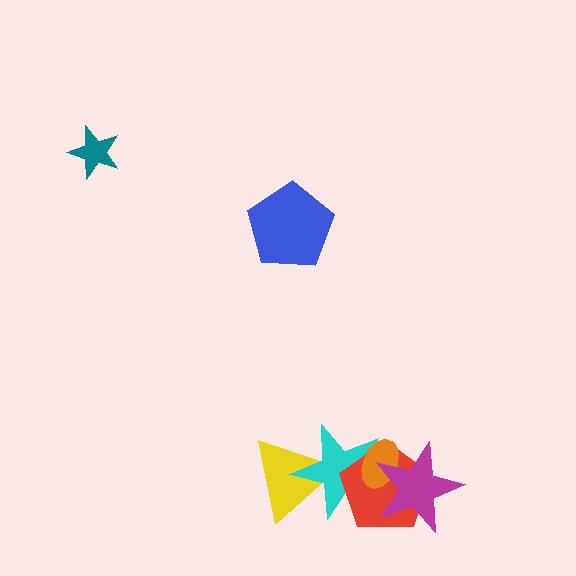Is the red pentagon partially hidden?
Yes, it is partially covered by another shape.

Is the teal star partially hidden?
No, no other shape covers it.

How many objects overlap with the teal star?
0 objects overlap with the teal star.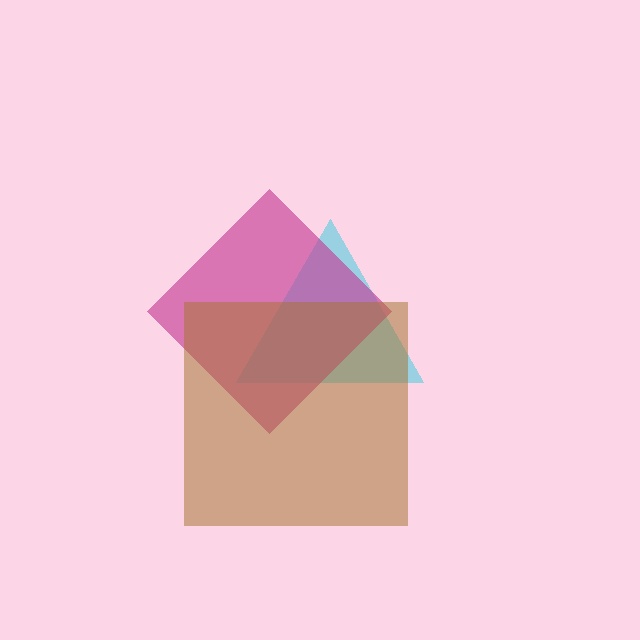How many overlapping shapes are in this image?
There are 3 overlapping shapes in the image.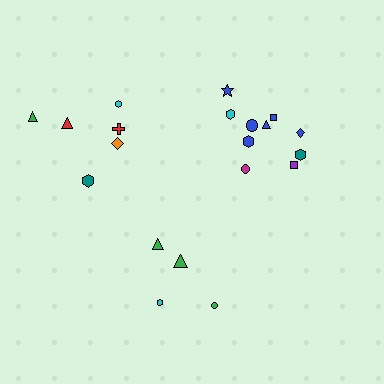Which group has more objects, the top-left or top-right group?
The top-right group.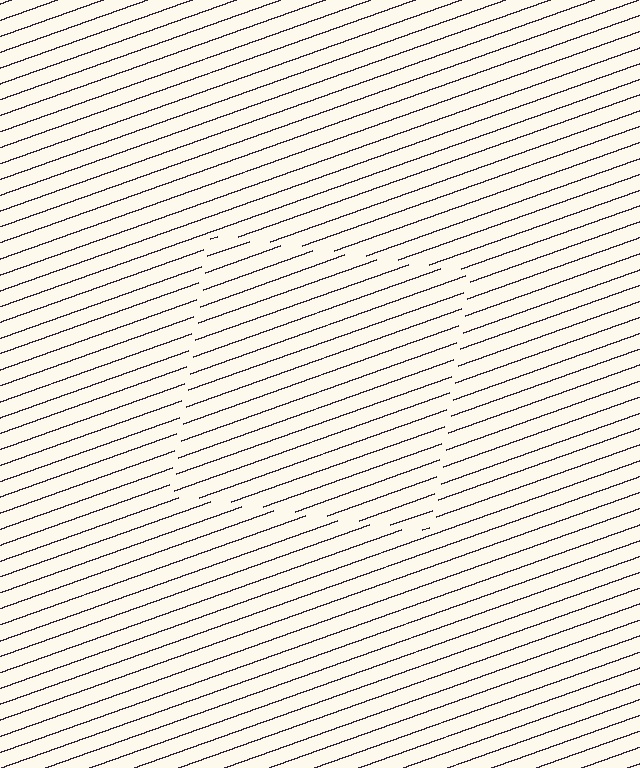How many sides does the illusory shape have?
4 sides — the line-ends trace a square.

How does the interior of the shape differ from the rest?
The interior of the shape contains the same grating, shifted by half a period — the contour is defined by the phase discontinuity where line-ends from the inner and outer gratings abut.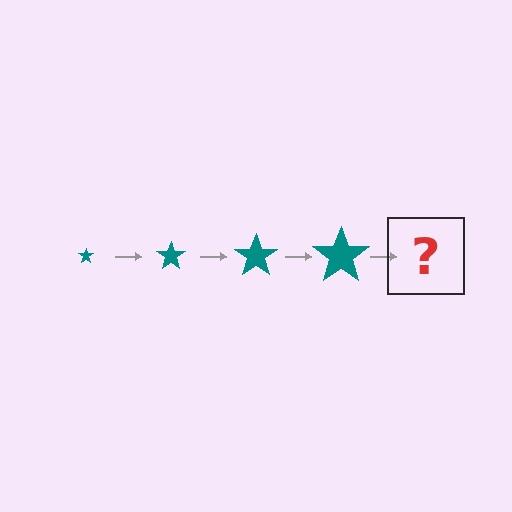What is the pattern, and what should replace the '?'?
The pattern is that the star gets progressively larger each step. The '?' should be a teal star, larger than the previous one.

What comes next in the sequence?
The next element should be a teal star, larger than the previous one.